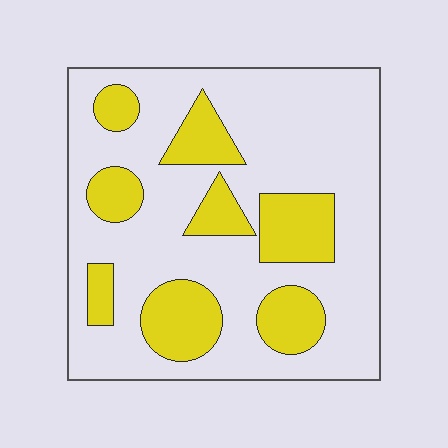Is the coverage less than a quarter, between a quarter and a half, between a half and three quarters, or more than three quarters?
Between a quarter and a half.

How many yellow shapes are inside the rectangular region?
8.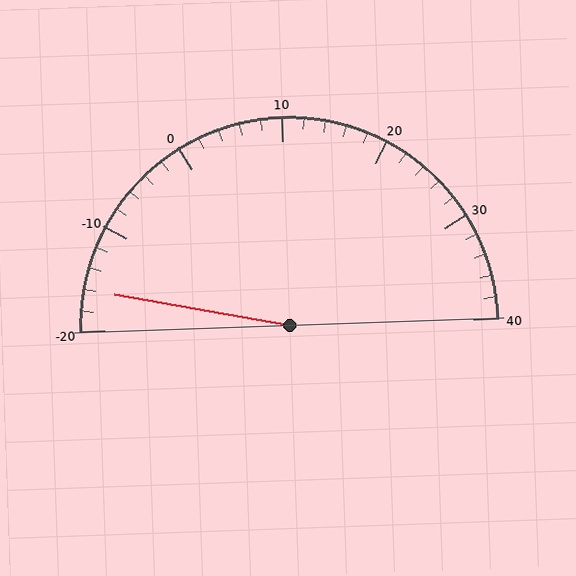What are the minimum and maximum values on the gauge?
The gauge ranges from -20 to 40.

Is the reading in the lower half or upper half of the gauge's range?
The reading is in the lower half of the range (-20 to 40).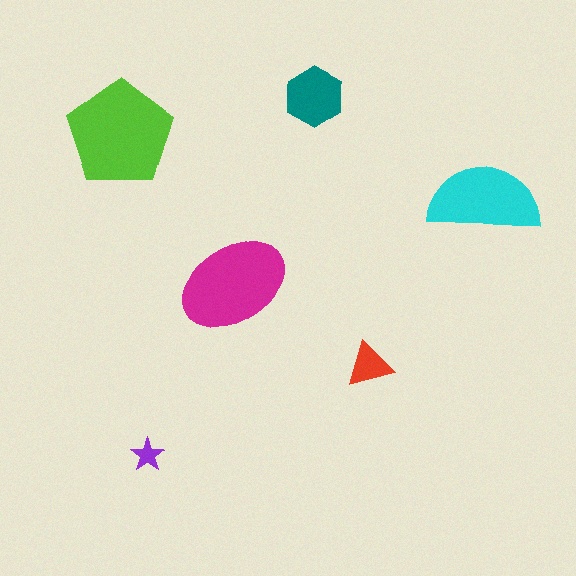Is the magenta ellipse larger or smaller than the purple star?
Larger.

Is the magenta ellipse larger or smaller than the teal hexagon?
Larger.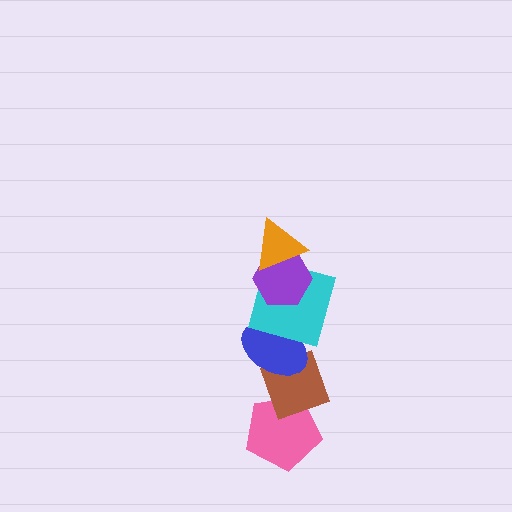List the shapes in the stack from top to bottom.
From top to bottom: the orange triangle, the purple hexagon, the cyan square, the blue ellipse, the brown diamond, the pink pentagon.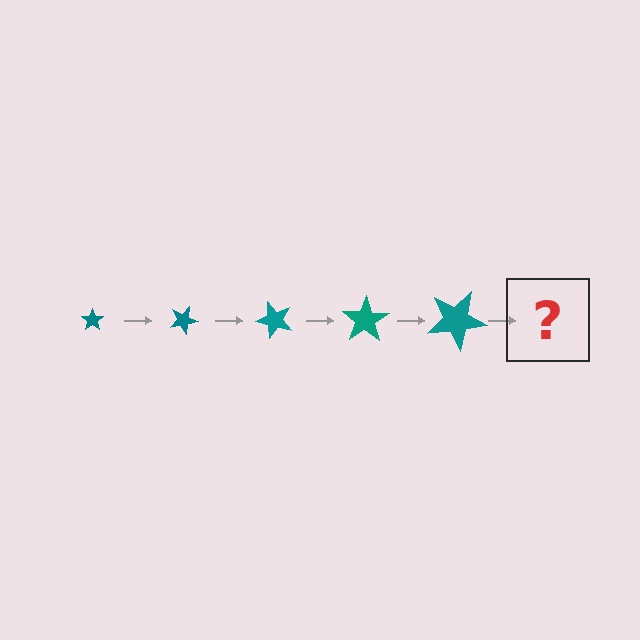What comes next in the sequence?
The next element should be a star, larger than the previous one and rotated 125 degrees from the start.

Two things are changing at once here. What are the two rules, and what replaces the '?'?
The two rules are that the star grows larger each step and it rotates 25 degrees each step. The '?' should be a star, larger than the previous one and rotated 125 degrees from the start.